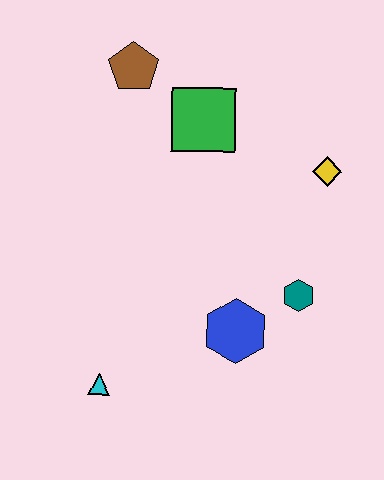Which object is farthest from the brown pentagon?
The cyan triangle is farthest from the brown pentagon.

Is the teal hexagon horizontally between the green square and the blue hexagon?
No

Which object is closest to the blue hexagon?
The teal hexagon is closest to the blue hexagon.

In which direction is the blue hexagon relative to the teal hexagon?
The blue hexagon is to the left of the teal hexagon.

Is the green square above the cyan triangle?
Yes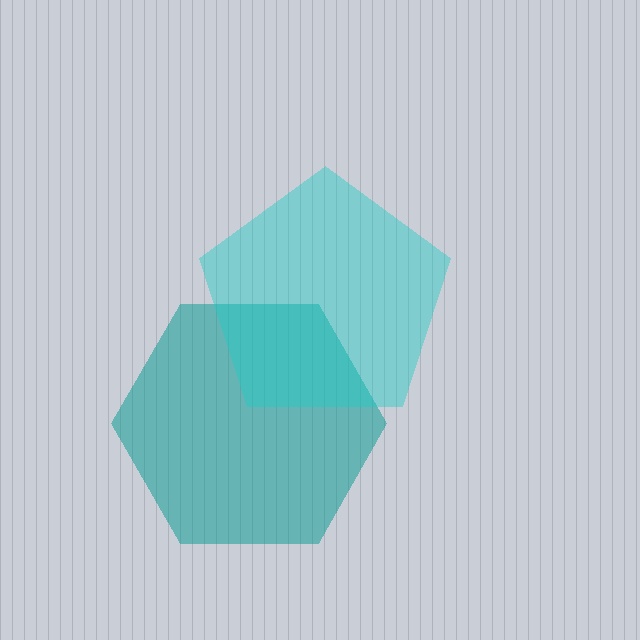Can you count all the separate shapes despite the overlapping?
Yes, there are 2 separate shapes.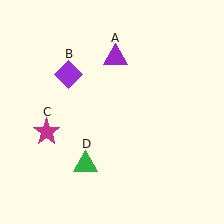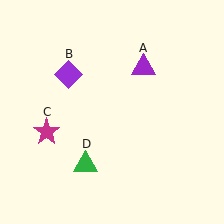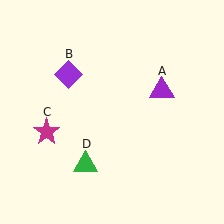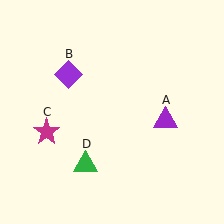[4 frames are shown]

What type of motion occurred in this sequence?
The purple triangle (object A) rotated clockwise around the center of the scene.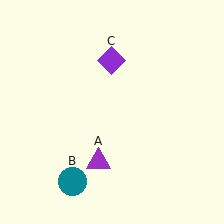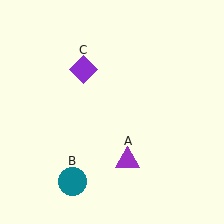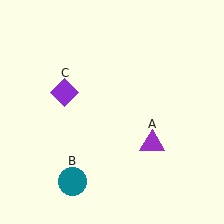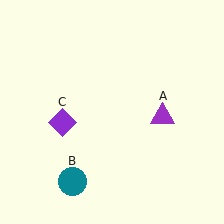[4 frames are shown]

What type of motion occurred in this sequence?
The purple triangle (object A), purple diamond (object C) rotated counterclockwise around the center of the scene.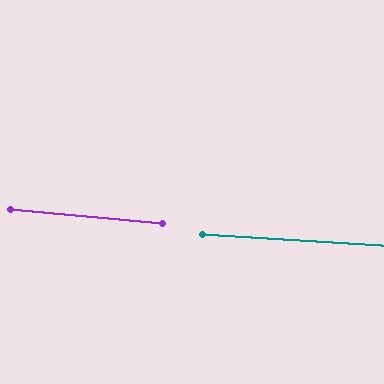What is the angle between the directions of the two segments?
Approximately 2 degrees.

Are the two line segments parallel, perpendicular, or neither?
Parallel — their directions differ by only 1.7°.